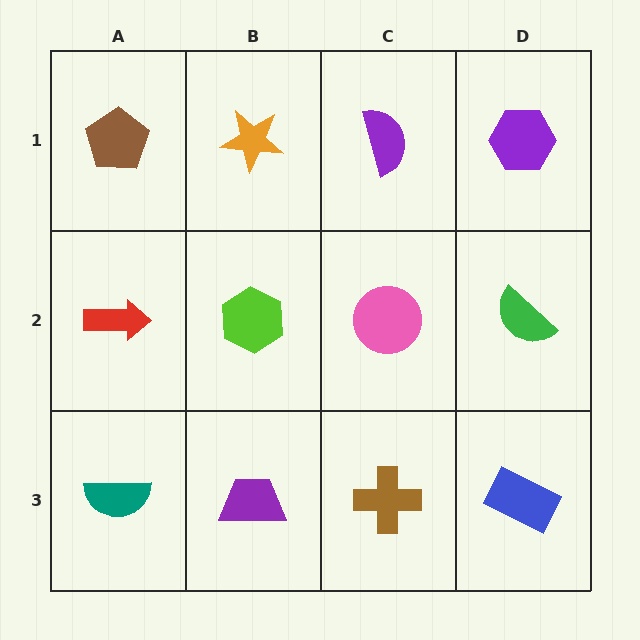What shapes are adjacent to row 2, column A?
A brown pentagon (row 1, column A), a teal semicircle (row 3, column A), a lime hexagon (row 2, column B).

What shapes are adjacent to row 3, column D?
A green semicircle (row 2, column D), a brown cross (row 3, column C).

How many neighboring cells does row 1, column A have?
2.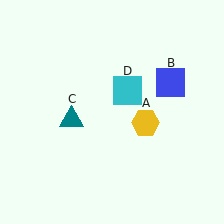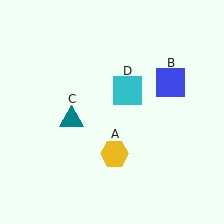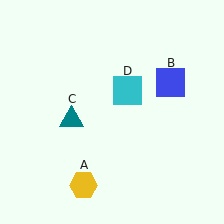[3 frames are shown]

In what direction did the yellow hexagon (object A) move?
The yellow hexagon (object A) moved down and to the left.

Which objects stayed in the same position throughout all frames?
Blue square (object B) and teal triangle (object C) and cyan square (object D) remained stationary.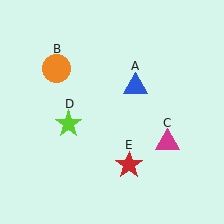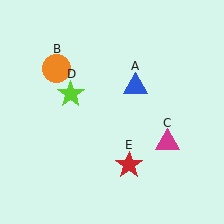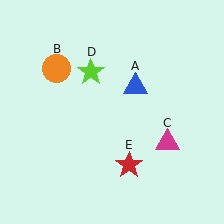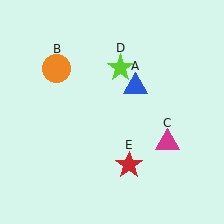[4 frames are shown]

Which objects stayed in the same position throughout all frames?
Blue triangle (object A) and orange circle (object B) and magenta triangle (object C) and red star (object E) remained stationary.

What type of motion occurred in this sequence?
The lime star (object D) rotated clockwise around the center of the scene.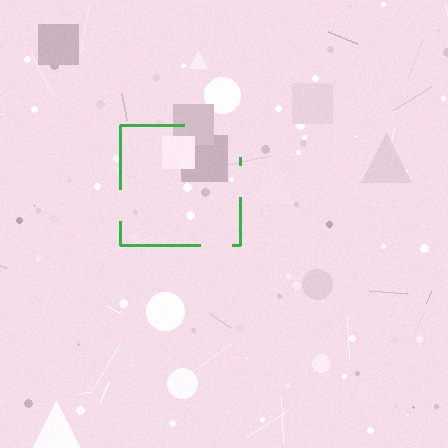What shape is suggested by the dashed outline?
The dashed outline suggests a square.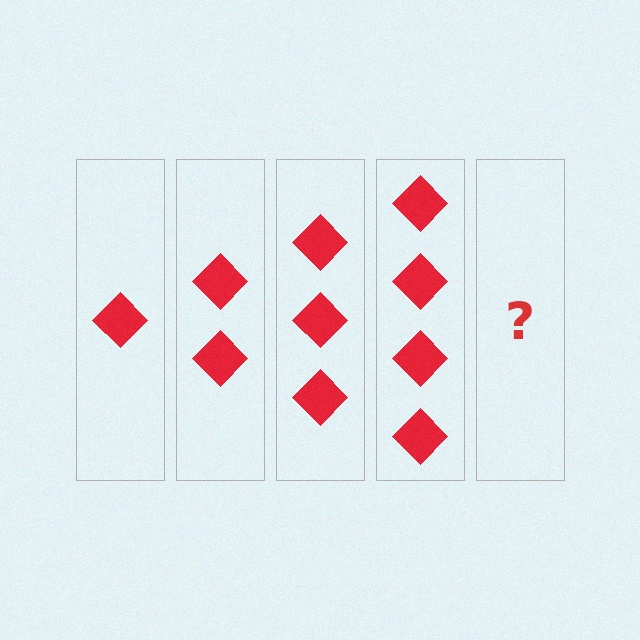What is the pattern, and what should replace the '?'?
The pattern is that each step adds one more diamond. The '?' should be 5 diamonds.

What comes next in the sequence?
The next element should be 5 diamonds.